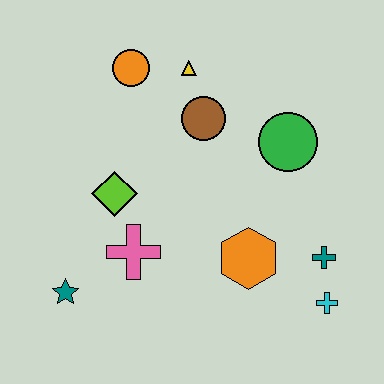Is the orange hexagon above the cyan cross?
Yes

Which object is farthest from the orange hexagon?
The orange circle is farthest from the orange hexagon.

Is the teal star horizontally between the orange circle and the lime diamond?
No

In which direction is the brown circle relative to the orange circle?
The brown circle is to the right of the orange circle.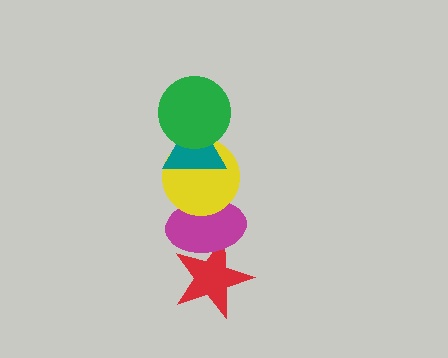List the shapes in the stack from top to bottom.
From top to bottom: the green circle, the teal triangle, the yellow circle, the magenta ellipse, the red star.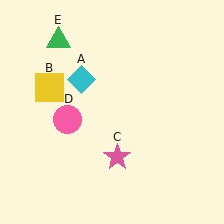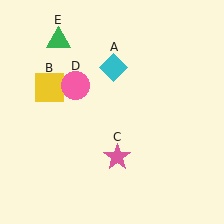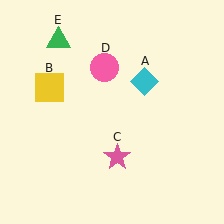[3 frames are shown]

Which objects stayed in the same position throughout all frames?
Yellow square (object B) and pink star (object C) and green triangle (object E) remained stationary.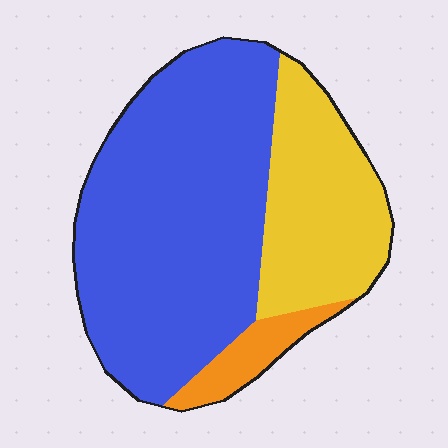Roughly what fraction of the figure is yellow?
Yellow takes up between a sixth and a third of the figure.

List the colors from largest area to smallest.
From largest to smallest: blue, yellow, orange.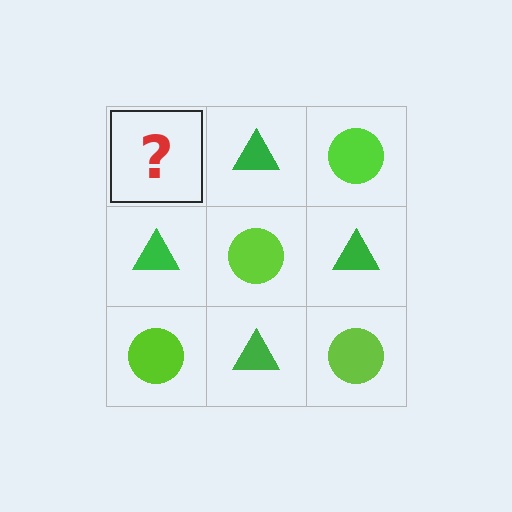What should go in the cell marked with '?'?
The missing cell should contain a lime circle.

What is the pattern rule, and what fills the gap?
The rule is that it alternates lime circle and green triangle in a checkerboard pattern. The gap should be filled with a lime circle.